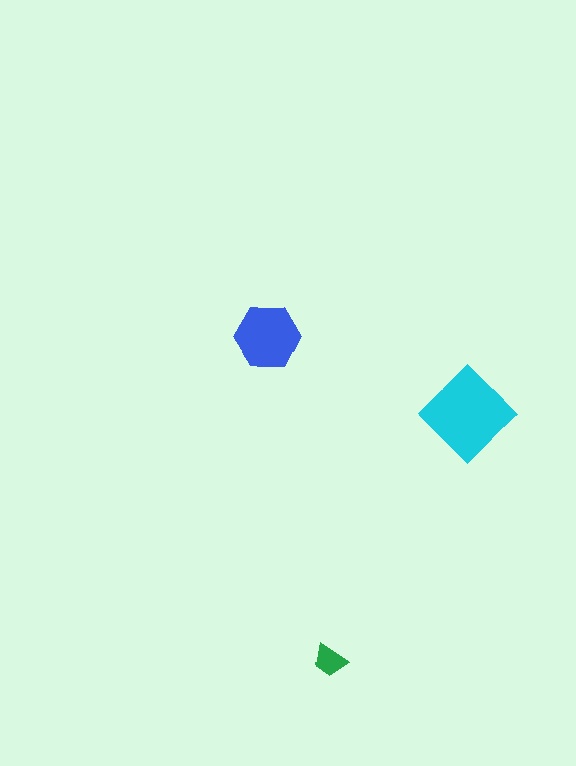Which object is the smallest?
The green trapezoid.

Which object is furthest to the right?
The cyan diamond is rightmost.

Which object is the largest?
The cyan diamond.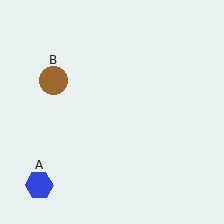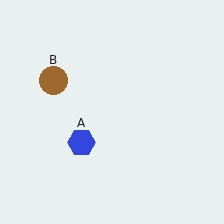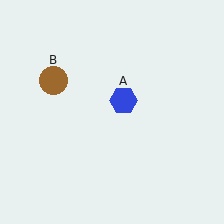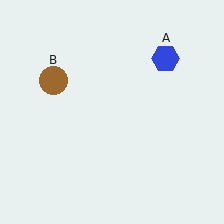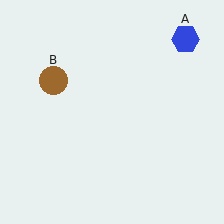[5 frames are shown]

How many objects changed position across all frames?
1 object changed position: blue hexagon (object A).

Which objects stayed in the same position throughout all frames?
Brown circle (object B) remained stationary.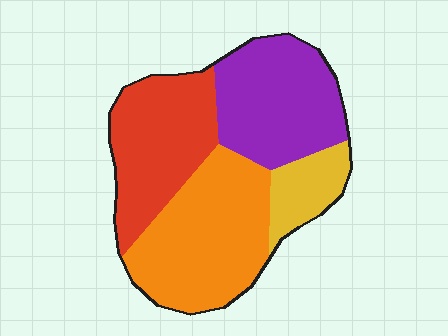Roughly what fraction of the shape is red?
Red covers 27% of the shape.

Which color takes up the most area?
Orange, at roughly 35%.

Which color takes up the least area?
Yellow, at roughly 10%.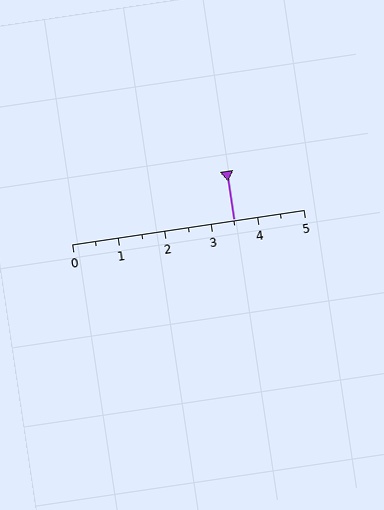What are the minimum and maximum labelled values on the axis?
The axis runs from 0 to 5.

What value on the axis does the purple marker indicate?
The marker indicates approximately 3.5.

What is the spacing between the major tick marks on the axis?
The major ticks are spaced 1 apart.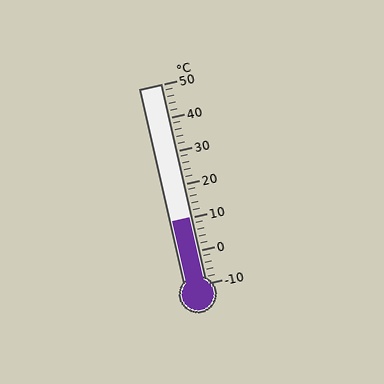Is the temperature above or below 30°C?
The temperature is below 30°C.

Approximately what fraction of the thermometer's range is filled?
The thermometer is filled to approximately 35% of its range.